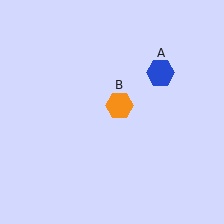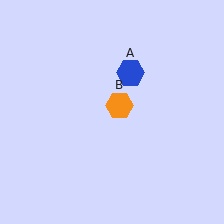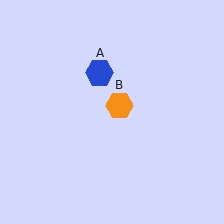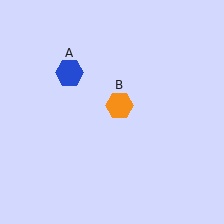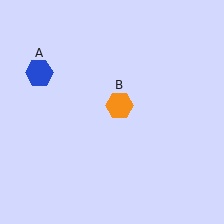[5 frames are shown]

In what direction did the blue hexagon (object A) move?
The blue hexagon (object A) moved left.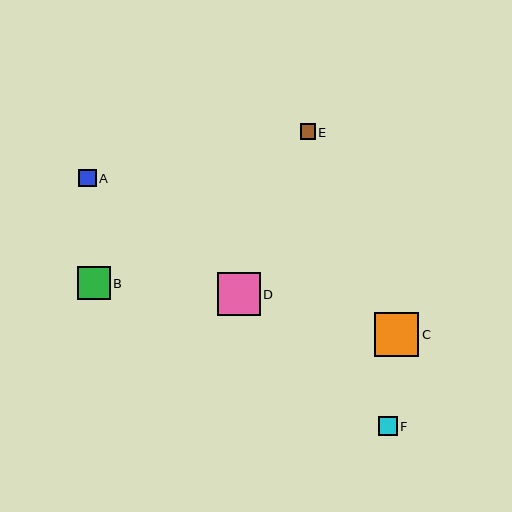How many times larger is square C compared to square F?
Square C is approximately 2.4 times the size of square F.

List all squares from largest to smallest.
From largest to smallest: C, D, B, F, A, E.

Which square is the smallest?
Square E is the smallest with a size of approximately 15 pixels.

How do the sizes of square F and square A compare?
Square F and square A are approximately the same size.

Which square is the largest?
Square C is the largest with a size of approximately 44 pixels.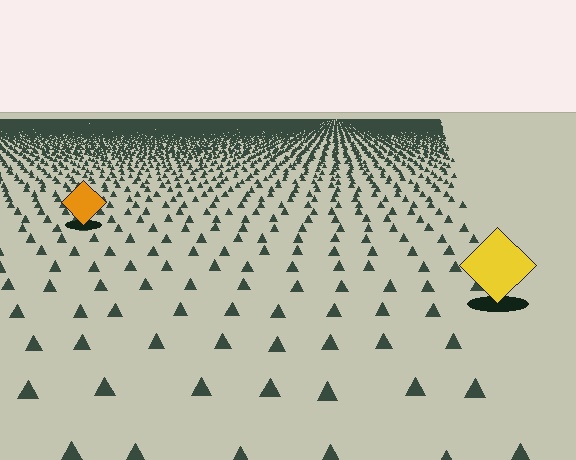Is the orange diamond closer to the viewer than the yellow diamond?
No. The yellow diamond is closer — you can tell from the texture gradient: the ground texture is coarser near it.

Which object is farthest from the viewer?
The orange diamond is farthest from the viewer. It appears smaller and the ground texture around it is denser.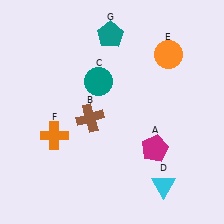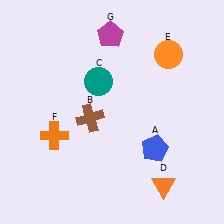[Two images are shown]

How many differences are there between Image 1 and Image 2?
There are 3 differences between the two images.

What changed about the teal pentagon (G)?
In Image 1, G is teal. In Image 2, it changed to magenta.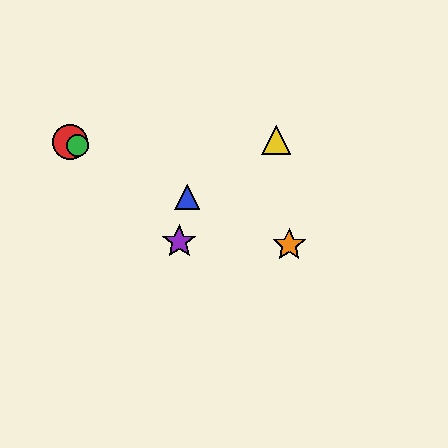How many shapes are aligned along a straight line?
4 shapes (the red circle, the blue triangle, the green circle, the orange star) are aligned along a straight line.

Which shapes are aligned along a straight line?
The red circle, the blue triangle, the green circle, the orange star are aligned along a straight line.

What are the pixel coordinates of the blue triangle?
The blue triangle is at (187, 197).